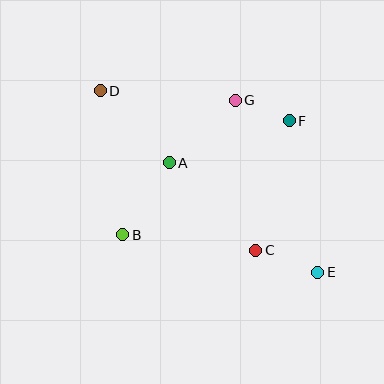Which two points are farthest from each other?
Points D and E are farthest from each other.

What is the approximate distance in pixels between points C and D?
The distance between C and D is approximately 223 pixels.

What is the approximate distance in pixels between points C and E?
The distance between C and E is approximately 66 pixels.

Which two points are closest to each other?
Points F and G are closest to each other.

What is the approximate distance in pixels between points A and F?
The distance between A and F is approximately 127 pixels.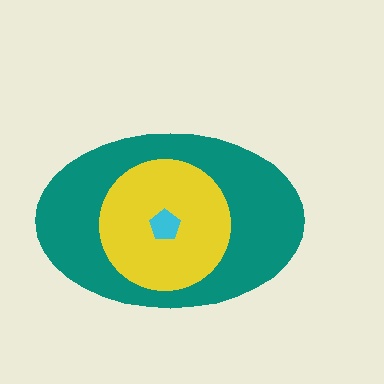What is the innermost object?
The cyan pentagon.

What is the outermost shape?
The teal ellipse.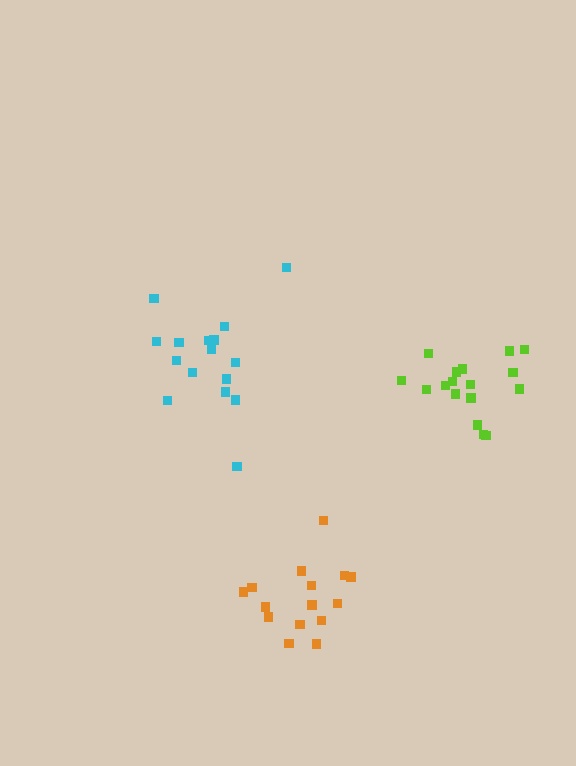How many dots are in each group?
Group 1: 17 dots, Group 2: 15 dots, Group 3: 16 dots (48 total).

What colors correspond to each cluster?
The clusters are colored: lime, orange, cyan.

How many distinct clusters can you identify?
There are 3 distinct clusters.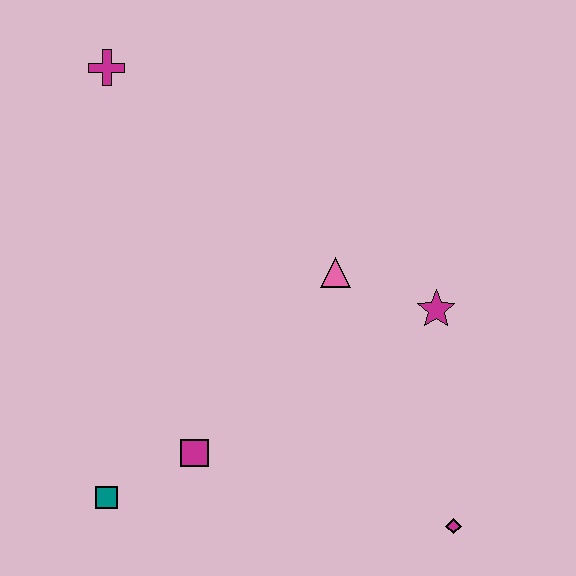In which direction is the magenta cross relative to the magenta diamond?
The magenta cross is above the magenta diamond.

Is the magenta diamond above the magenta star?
No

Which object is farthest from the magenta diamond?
The magenta cross is farthest from the magenta diamond.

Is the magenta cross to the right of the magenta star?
No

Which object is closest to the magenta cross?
The pink triangle is closest to the magenta cross.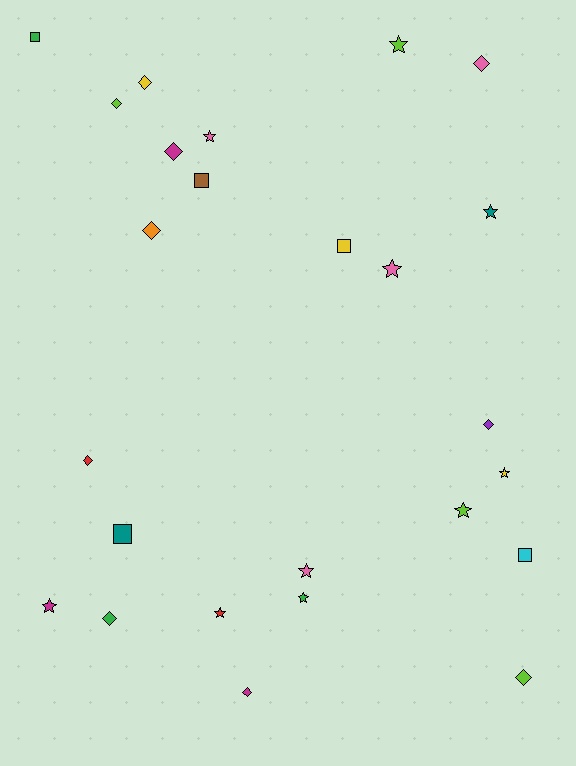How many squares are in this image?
There are 5 squares.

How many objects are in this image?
There are 25 objects.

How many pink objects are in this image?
There are 4 pink objects.